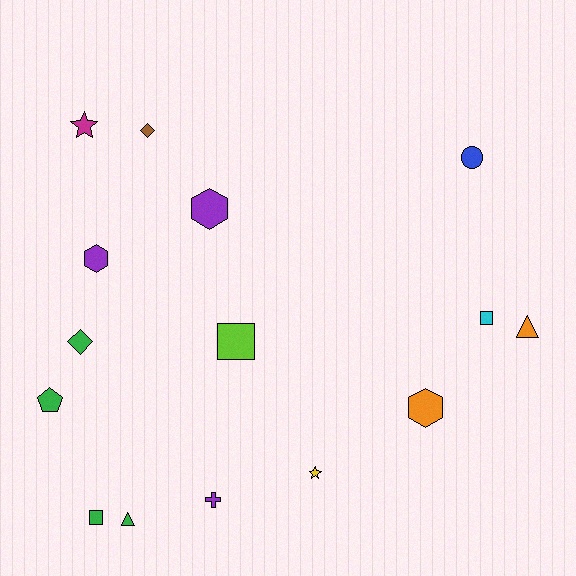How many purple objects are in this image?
There are 3 purple objects.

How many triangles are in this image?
There are 2 triangles.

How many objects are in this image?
There are 15 objects.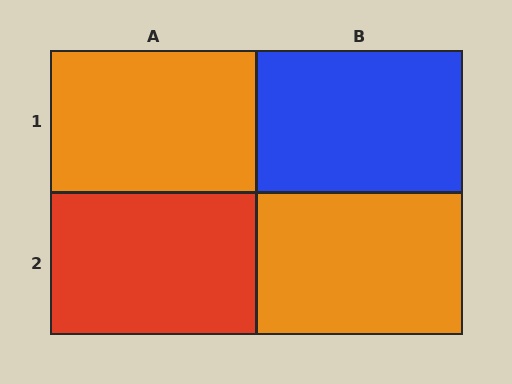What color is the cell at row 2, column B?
Orange.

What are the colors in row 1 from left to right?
Orange, blue.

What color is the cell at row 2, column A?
Red.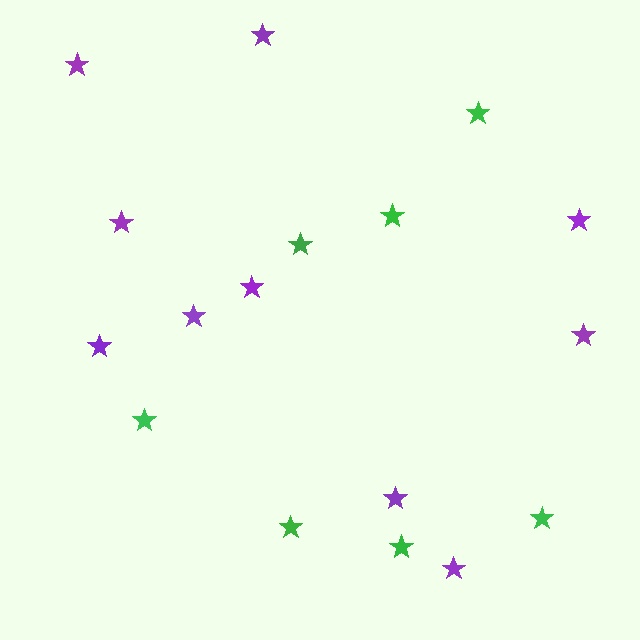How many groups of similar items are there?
There are 2 groups: one group of green stars (7) and one group of purple stars (10).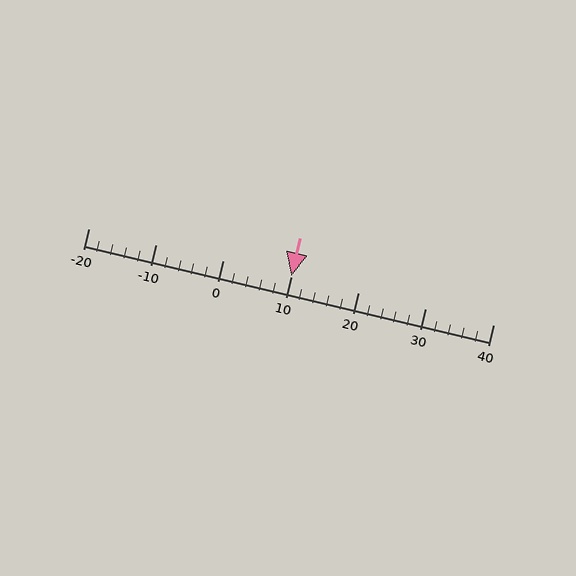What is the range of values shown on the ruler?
The ruler shows values from -20 to 40.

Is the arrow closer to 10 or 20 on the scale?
The arrow is closer to 10.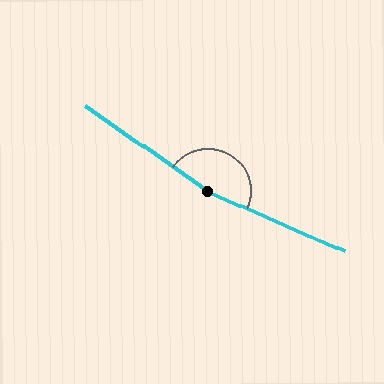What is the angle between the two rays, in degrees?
Approximately 168 degrees.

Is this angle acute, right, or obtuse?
It is obtuse.